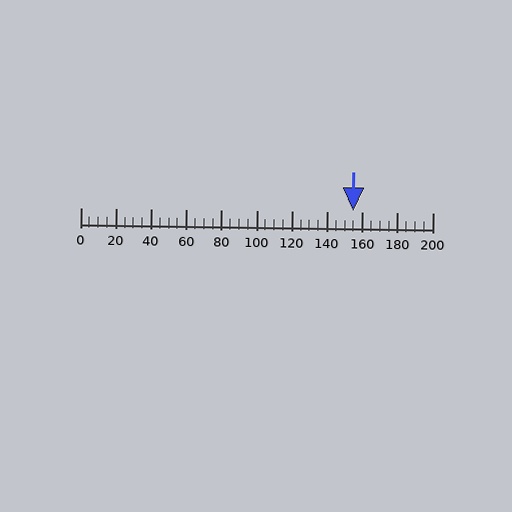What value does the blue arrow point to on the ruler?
The blue arrow points to approximately 155.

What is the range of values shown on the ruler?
The ruler shows values from 0 to 200.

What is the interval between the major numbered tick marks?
The major tick marks are spaced 20 units apart.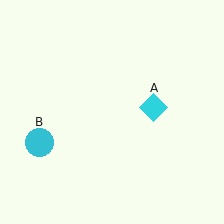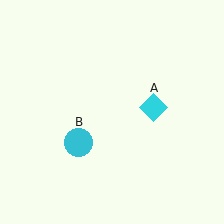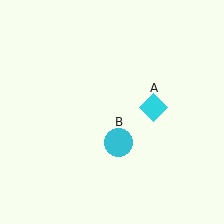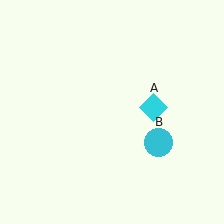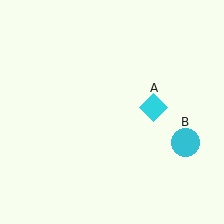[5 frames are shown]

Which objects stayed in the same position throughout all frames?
Cyan diamond (object A) remained stationary.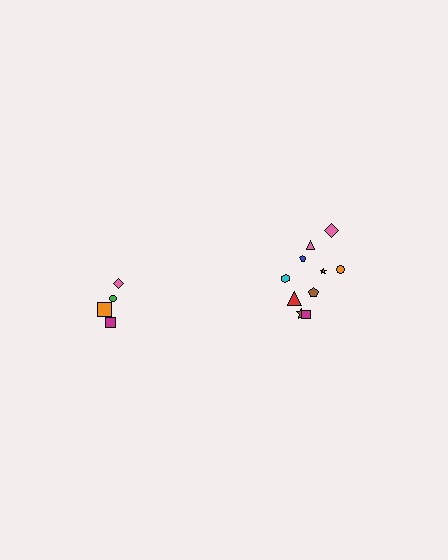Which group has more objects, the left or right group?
The right group.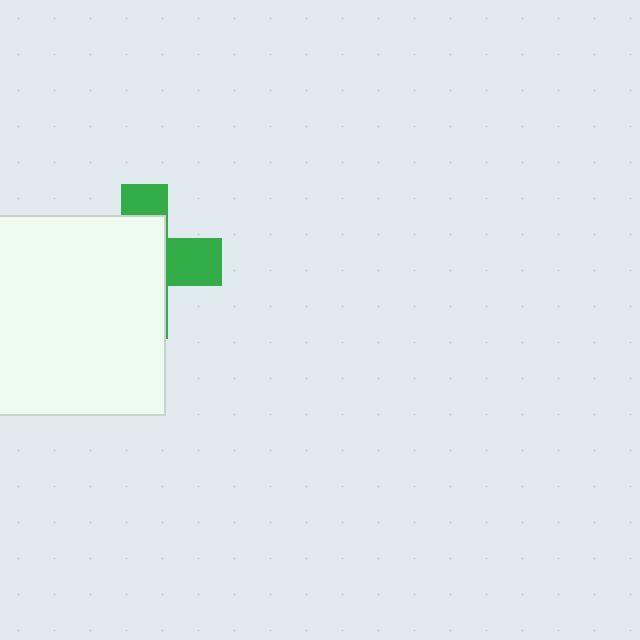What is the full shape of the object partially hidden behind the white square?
The partially hidden object is a green cross.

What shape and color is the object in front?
The object in front is a white square.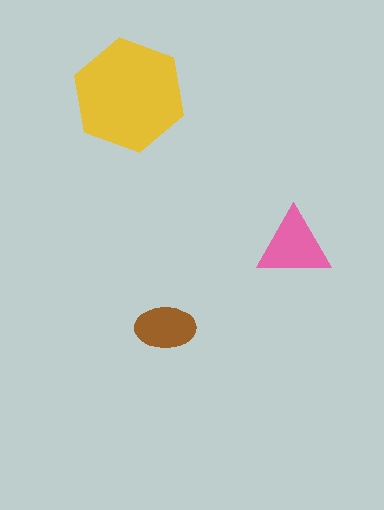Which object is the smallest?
The brown ellipse.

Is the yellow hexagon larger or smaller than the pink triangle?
Larger.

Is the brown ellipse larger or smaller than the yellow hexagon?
Smaller.